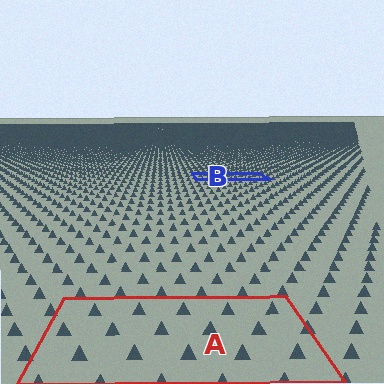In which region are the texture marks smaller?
The texture marks are smaller in region B, because it is farther away.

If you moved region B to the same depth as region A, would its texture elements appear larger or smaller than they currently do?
They would appear larger. At a closer depth, the same texture elements are projected at a bigger on-screen size.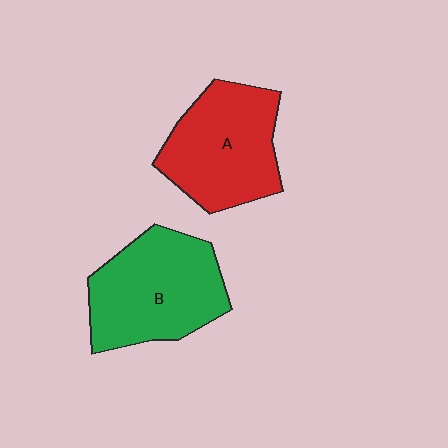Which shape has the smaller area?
Shape A (red).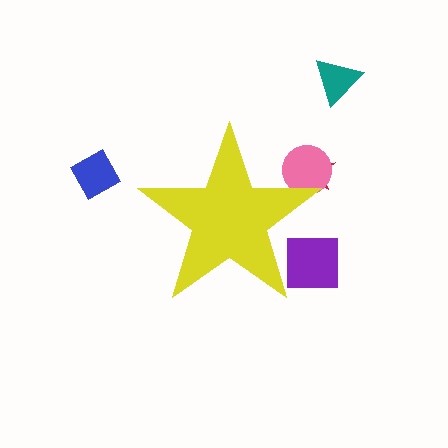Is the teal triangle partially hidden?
No, the teal triangle is fully visible.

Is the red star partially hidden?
Yes, the red star is partially hidden behind the yellow star.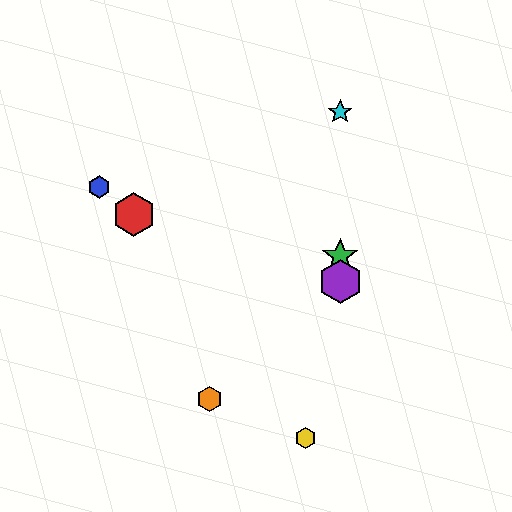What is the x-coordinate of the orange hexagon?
The orange hexagon is at x≈209.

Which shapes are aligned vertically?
The green star, the purple hexagon, the cyan star are aligned vertically.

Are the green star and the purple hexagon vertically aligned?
Yes, both are at x≈340.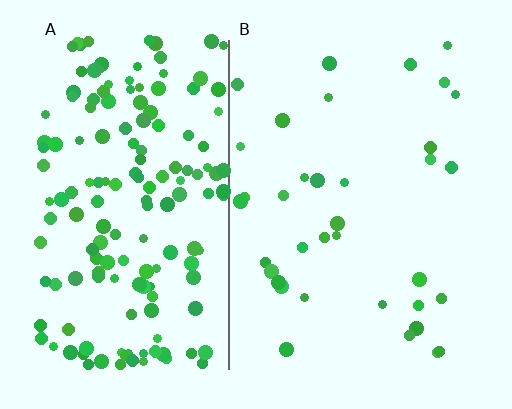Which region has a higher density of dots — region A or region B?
A (the left).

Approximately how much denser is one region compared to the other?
Approximately 4.7× — region A over region B.